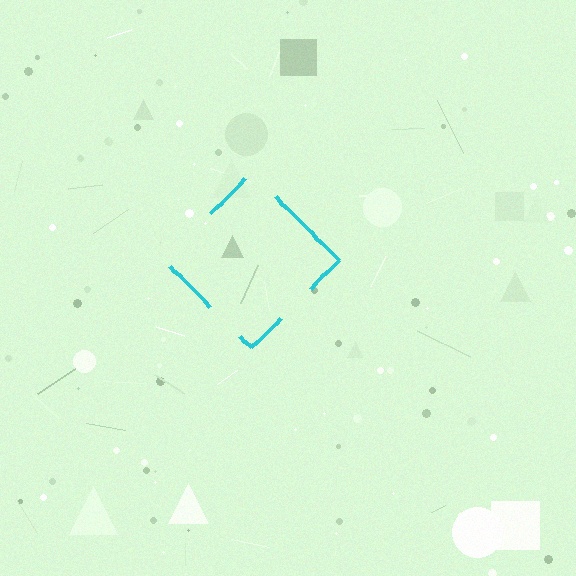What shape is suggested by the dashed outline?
The dashed outline suggests a diamond.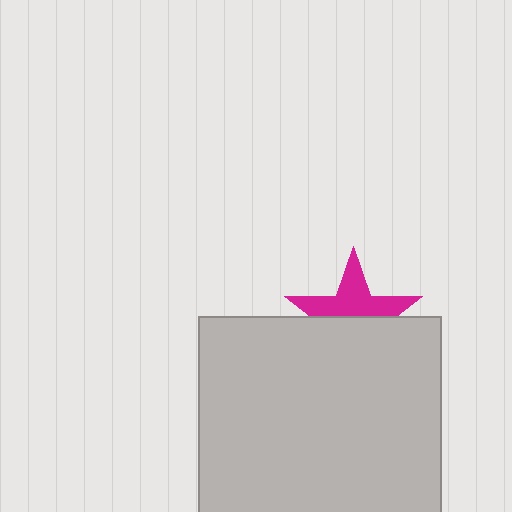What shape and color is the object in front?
The object in front is a light gray square.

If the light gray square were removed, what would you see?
You would see the complete magenta star.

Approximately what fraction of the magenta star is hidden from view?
Roughly 50% of the magenta star is hidden behind the light gray square.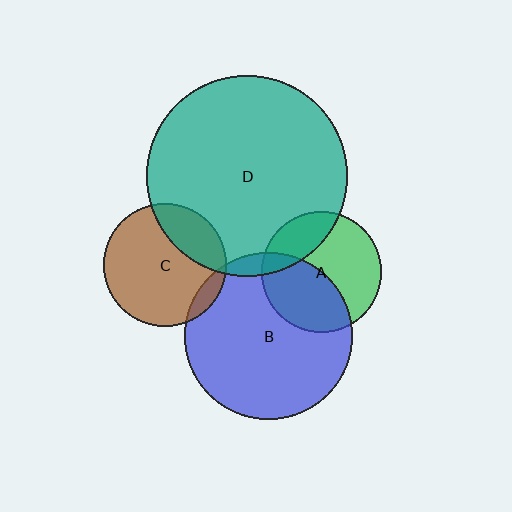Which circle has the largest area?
Circle D (teal).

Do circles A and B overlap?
Yes.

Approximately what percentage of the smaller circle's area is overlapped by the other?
Approximately 45%.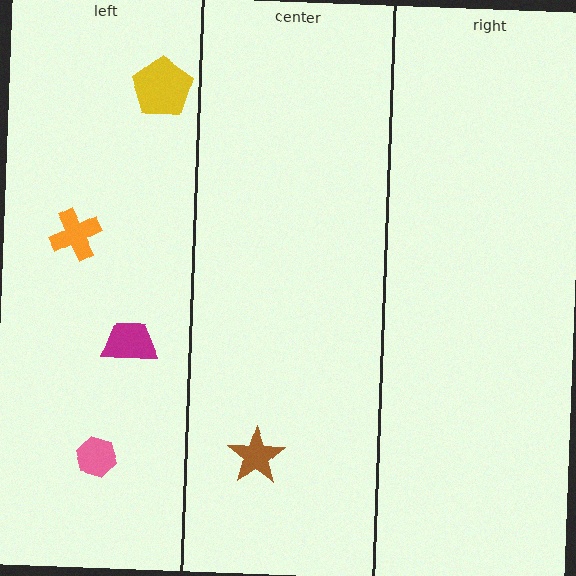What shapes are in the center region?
The brown star.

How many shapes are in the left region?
4.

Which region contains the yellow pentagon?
The left region.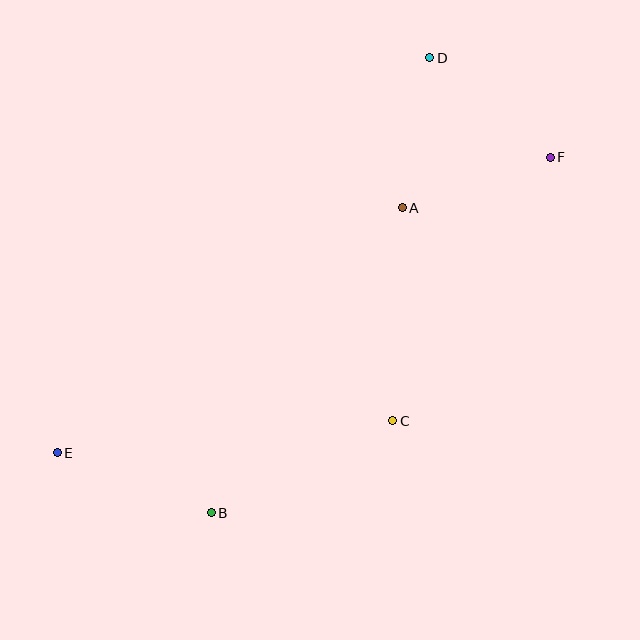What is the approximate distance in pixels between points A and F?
The distance between A and F is approximately 156 pixels.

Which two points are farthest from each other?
Points E and F are farthest from each other.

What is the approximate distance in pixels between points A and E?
The distance between A and E is approximately 424 pixels.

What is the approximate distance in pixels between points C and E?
The distance between C and E is approximately 337 pixels.